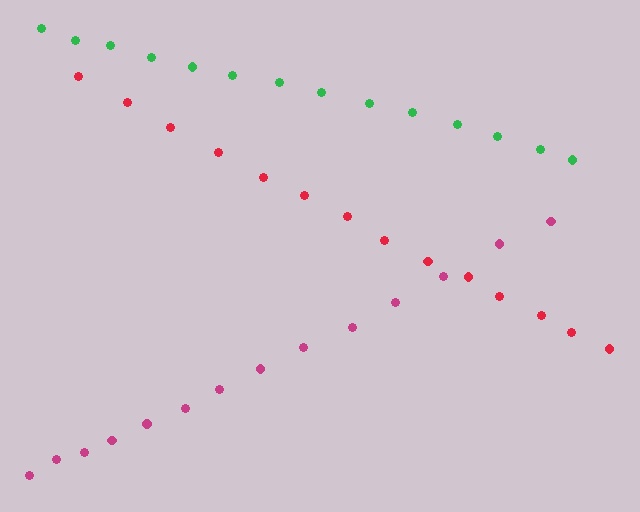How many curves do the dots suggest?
There are 3 distinct paths.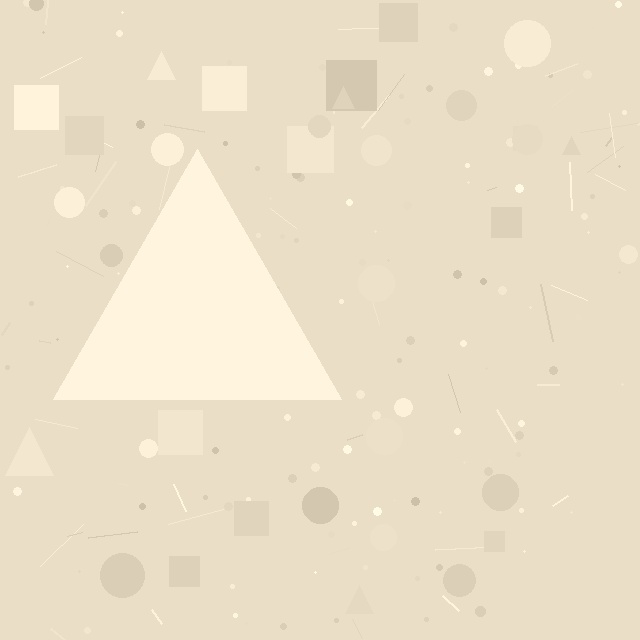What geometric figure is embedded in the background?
A triangle is embedded in the background.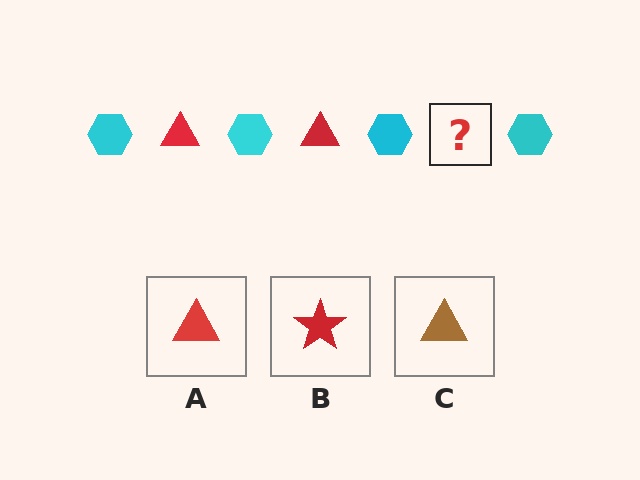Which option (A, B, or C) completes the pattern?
A.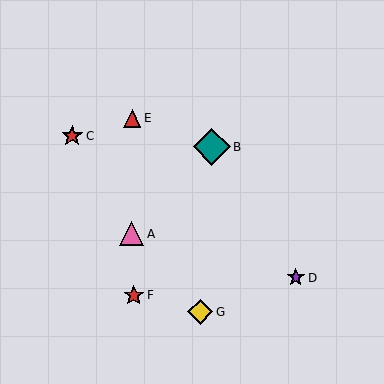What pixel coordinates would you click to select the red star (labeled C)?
Click at (72, 136) to select the red star C.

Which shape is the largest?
The teal diamond (labeled B) is the largest.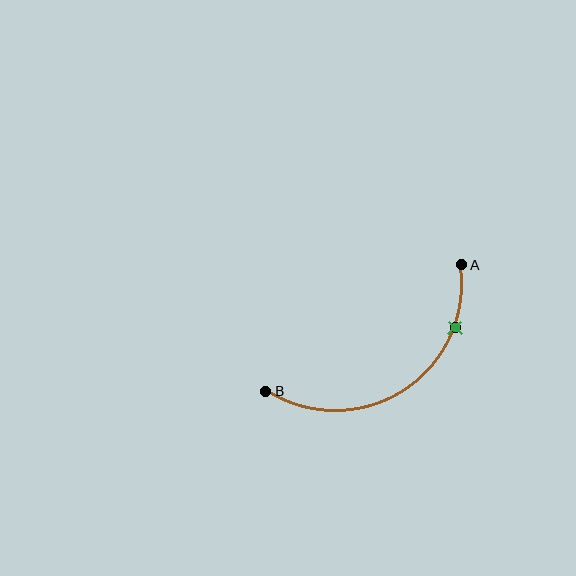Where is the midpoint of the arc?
The arc midpoint is the point on the curve farthest from the straight line joining A and B. It sits below that line.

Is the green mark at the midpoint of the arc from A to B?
No. The green mark lies on the arc but is closer to endpoint A. The arc midpoint would be at the point on the curve equidistant along the arc from both A and B.